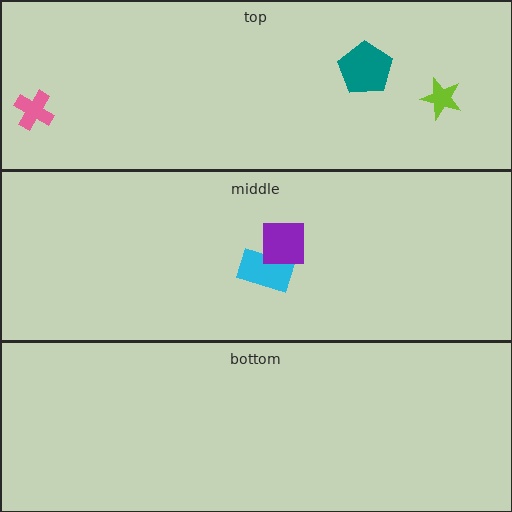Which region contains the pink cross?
The top region.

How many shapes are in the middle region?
2.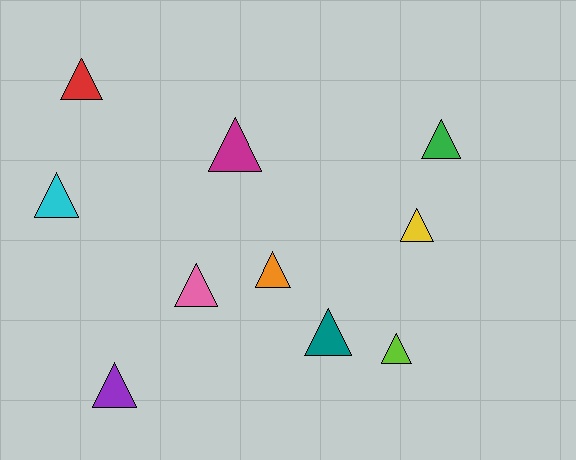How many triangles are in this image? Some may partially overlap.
There are 10 triangles.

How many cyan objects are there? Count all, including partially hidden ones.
There is 1 cyan object.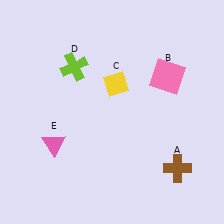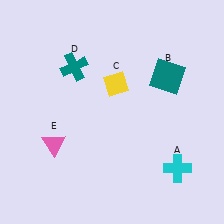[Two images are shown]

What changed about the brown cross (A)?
In Image 1, A is brown. In Image 2, it changed to cyan.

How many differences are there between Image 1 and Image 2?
There are 3 differences between the two images.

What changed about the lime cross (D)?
In Image 1, D is lime. In Image 2, it changed to teal.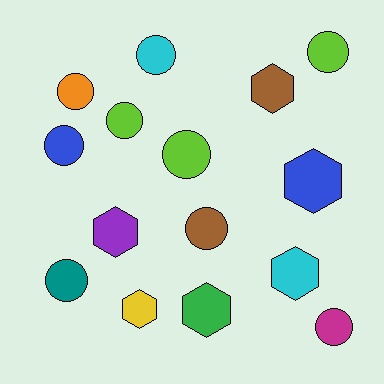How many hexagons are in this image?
There are 6 hexagons.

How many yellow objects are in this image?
There is 1 yellow object.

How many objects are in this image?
There are 15 objects.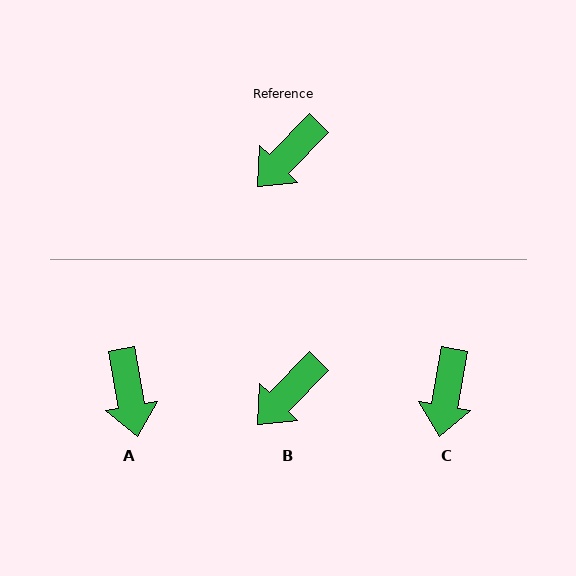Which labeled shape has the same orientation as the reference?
B.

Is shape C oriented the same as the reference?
No, it is off by about 34 degrees.